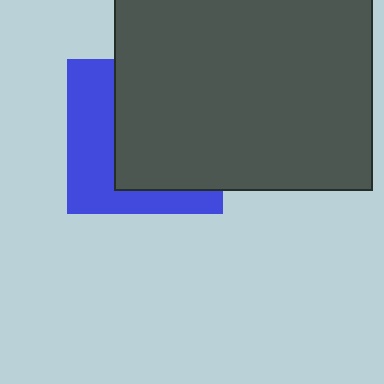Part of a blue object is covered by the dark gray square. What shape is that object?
It is a square.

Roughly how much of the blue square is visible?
A small part of it is visible (roughly 40%).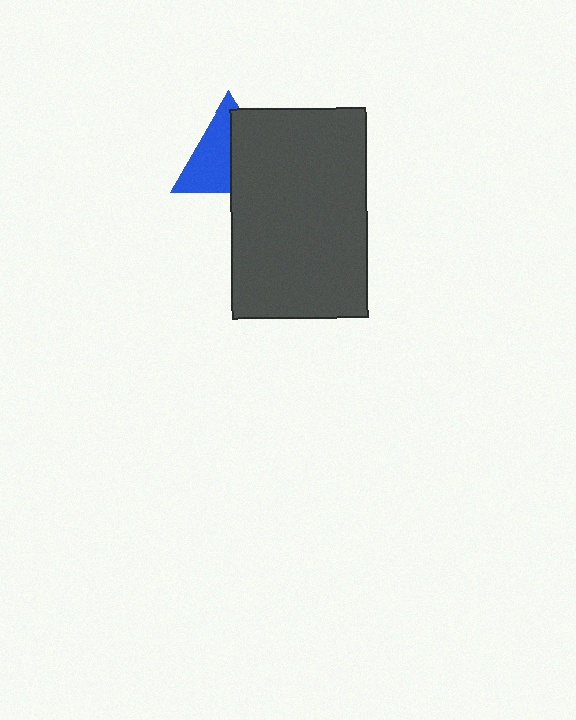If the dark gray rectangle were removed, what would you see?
You would see the complete blue triangle.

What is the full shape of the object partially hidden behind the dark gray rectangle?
The partially hidden object is a blue triangle.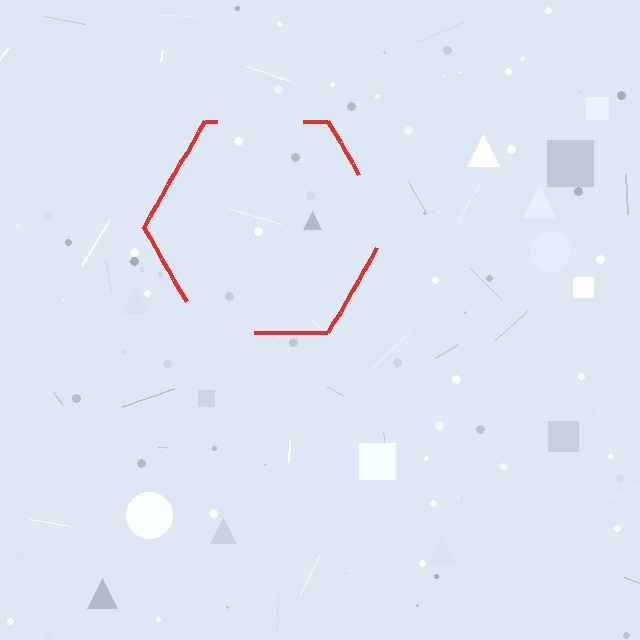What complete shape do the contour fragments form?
The contour fragments form a hexagon.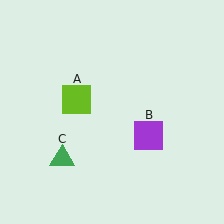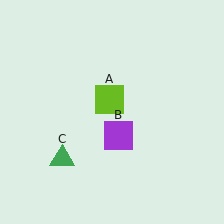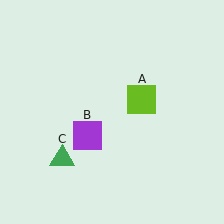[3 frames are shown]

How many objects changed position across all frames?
2 objects changed position: lime square (object A), purple square (object B).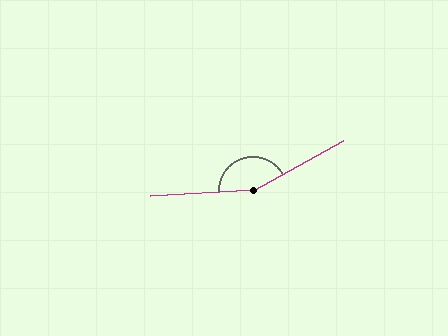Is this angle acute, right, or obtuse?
It is obtuse.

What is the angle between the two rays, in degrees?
Approximately 154 degrees.